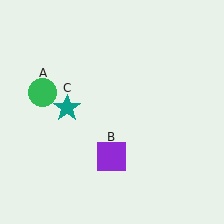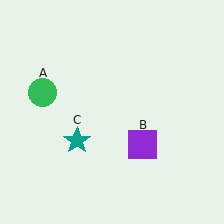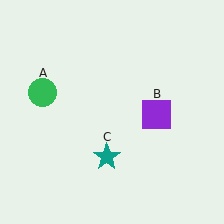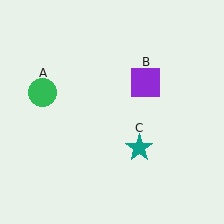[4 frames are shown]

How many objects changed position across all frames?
2 objects changed position: purple square (object B), teal star (object C).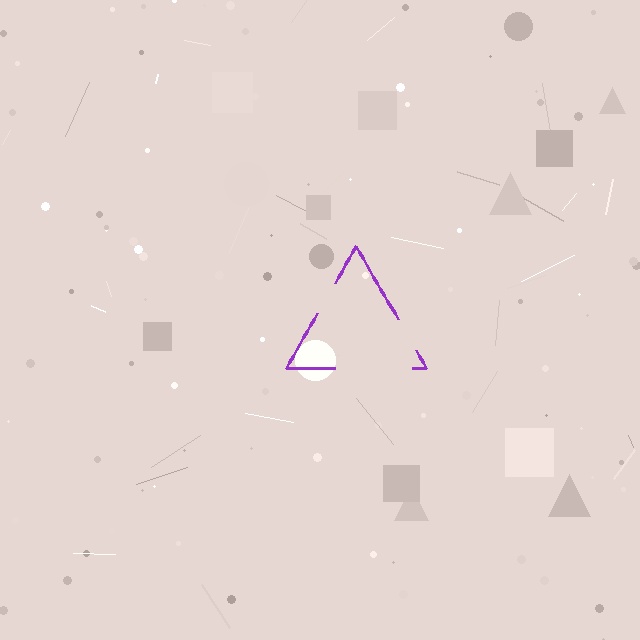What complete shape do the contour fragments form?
The contour fragments form a triangle.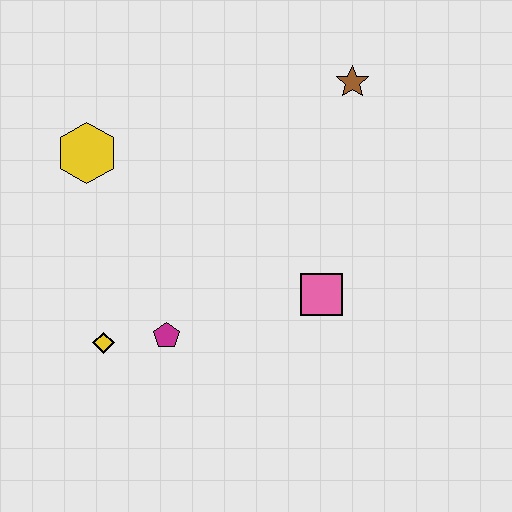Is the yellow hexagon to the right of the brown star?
No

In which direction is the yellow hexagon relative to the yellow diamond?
The yellow hexagon is above the yellow diamond.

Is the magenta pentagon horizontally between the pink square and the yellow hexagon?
Yes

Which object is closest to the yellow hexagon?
The yellow diamond is closest to the yellow hexagon.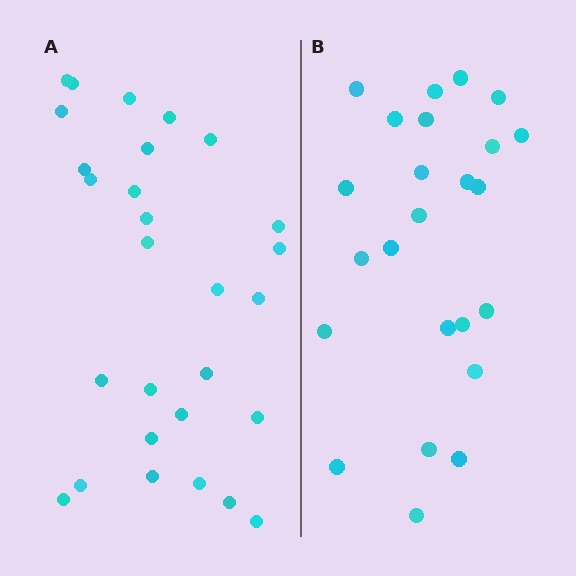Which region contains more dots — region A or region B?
Region A (the left region) has more dots.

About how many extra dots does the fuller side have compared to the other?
Region A has about 4 more dots than region B.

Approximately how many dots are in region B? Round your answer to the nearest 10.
About 20 dots. (The exact count is 24, which rounds to 20.)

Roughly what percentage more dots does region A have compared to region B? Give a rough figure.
About 15% more.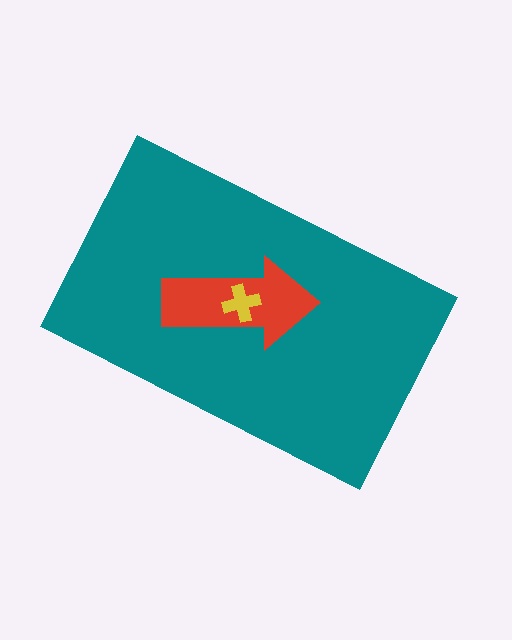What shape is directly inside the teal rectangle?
The red arrow.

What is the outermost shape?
The teal rectangle.